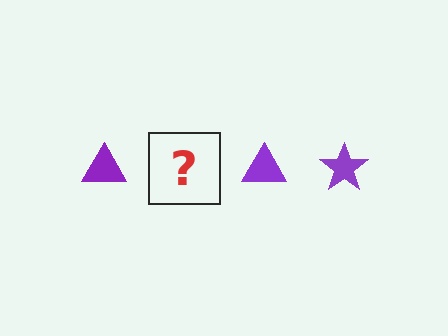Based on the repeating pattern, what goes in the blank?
The blank should be a purple star.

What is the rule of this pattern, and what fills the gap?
The rule is that the pattern cycles through triangle, star shapes in purple. The gap should be filled with a purple star.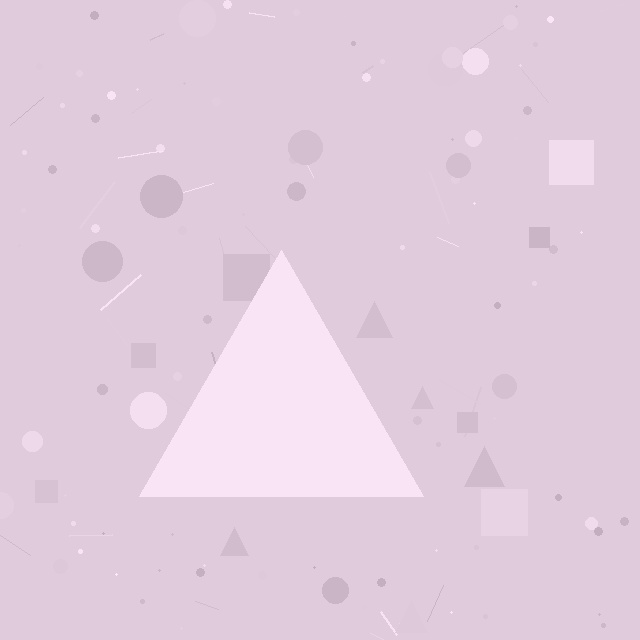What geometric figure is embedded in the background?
A triangle is embedded in the background.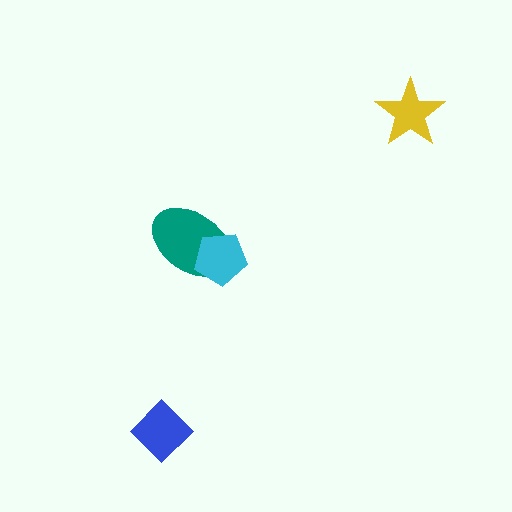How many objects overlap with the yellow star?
0 objects overlap with the yellow star.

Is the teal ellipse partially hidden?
Yes, it is partially covered by another shape.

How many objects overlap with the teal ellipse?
1 object overlaps with the teal ellipse.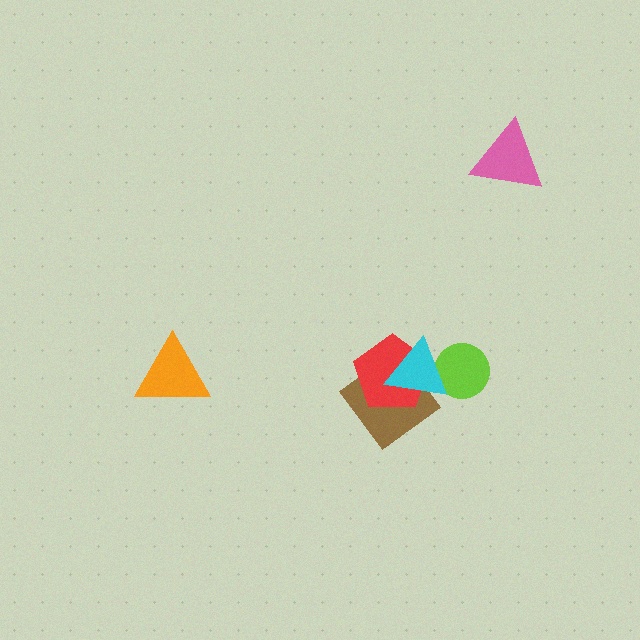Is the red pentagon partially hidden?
Yes, it is partially covered by another shape.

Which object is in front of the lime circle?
The cyan triangle is in front of the lime circle.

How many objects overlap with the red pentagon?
2 objects overlap with the red pentagon.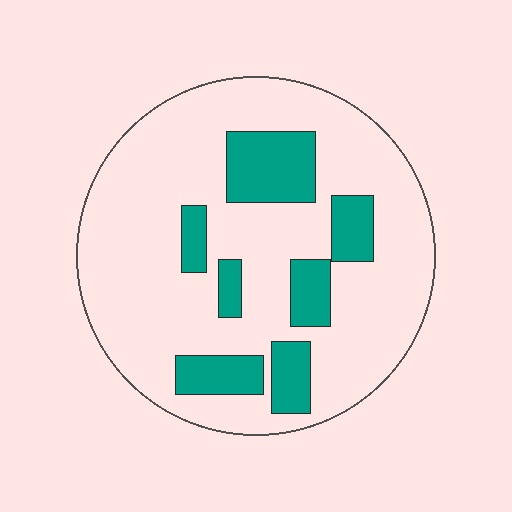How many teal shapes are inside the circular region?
7.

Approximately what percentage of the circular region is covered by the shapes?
Approximately 20%.